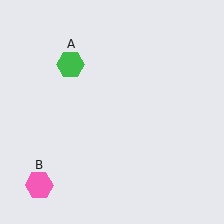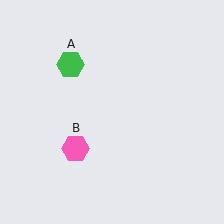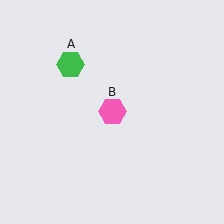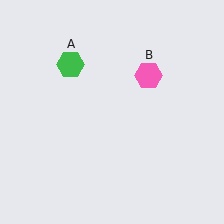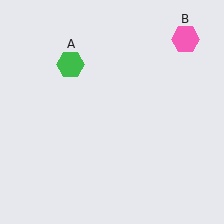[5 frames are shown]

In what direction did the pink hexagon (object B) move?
The pink hexagon (object B) moved up and to the right.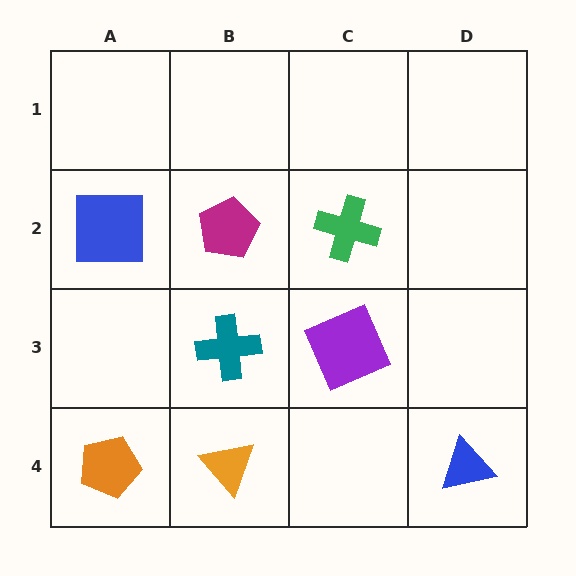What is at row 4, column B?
An orange triangle.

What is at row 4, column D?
A blue triangle.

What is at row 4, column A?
An orange pentagon.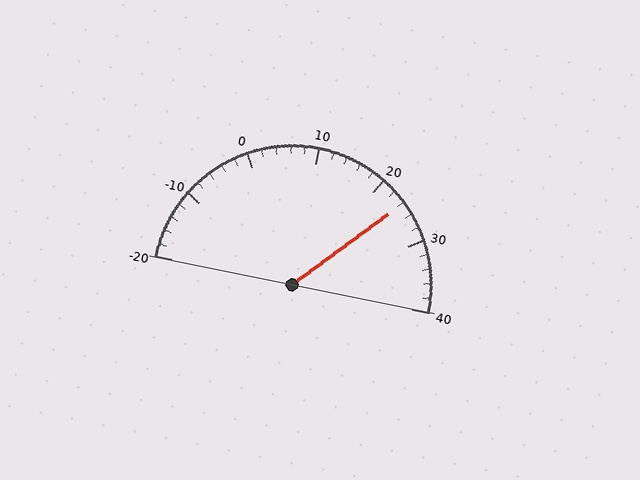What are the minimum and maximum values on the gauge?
The gauge ranges from -20 to 40.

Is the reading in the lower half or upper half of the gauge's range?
The reading is in the upper half of the range (-20 to 40).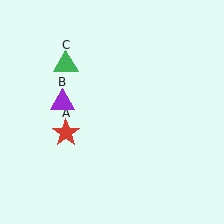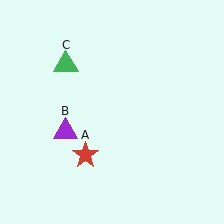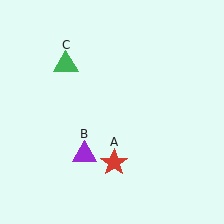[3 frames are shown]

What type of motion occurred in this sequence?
The red star (object A), purple triangle (object B) rotated counterclockwise around the center of the scene.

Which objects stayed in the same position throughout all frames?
Green triangle (object C) remained stationary.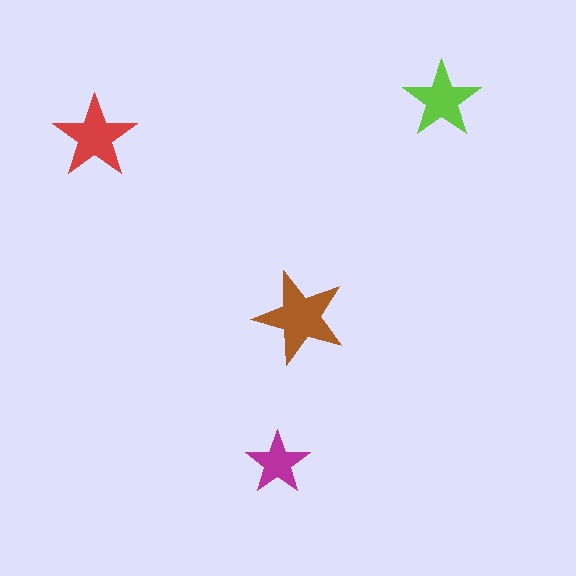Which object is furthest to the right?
The lime star is rightmost.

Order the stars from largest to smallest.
the brown one, the red one, the lime one, the magenta one.